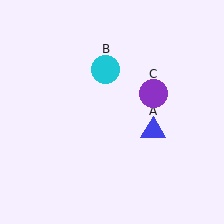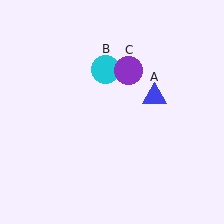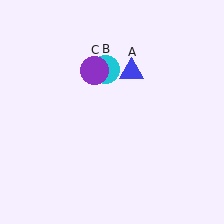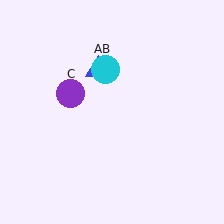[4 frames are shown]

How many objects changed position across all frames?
2 objects changed position: blue triangle (object A), purple circle (object C).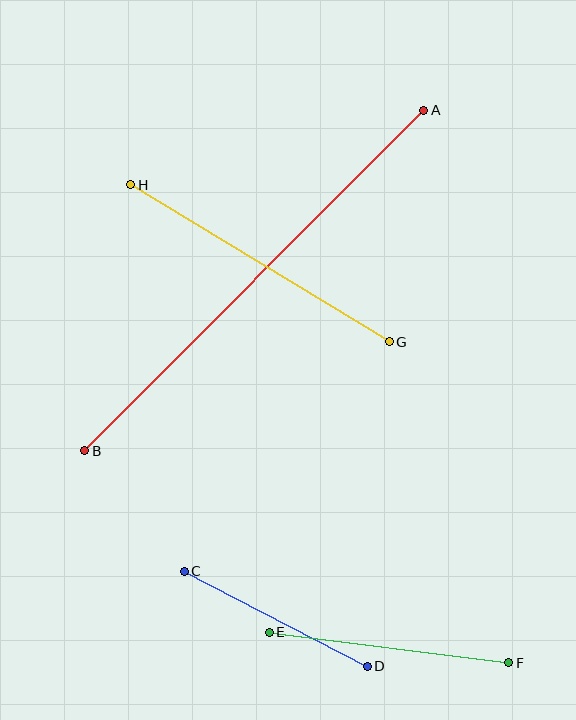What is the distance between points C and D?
The distance is approximately 206 pixels.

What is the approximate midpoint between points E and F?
The midpoint is at approximately (389, 648) pixels.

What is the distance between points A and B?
The distance is approximately 480 pixels.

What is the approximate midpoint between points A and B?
The midpoint is at approximately (254, 280) pixels.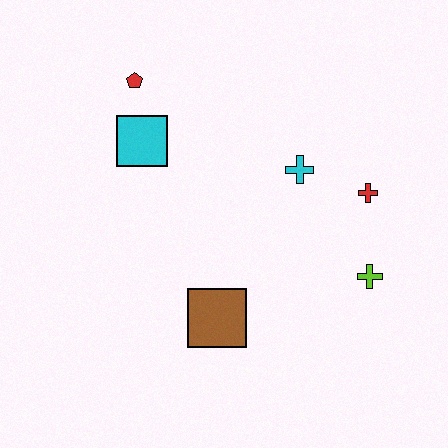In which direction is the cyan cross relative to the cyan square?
The cyan cross is to the right of the cyan square.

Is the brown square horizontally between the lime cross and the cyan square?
Yes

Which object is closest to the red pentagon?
The cyan square is closest to the red pentagon.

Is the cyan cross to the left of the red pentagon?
No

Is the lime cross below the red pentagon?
Yes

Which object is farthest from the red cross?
The red pentagon is farthest from the red cross.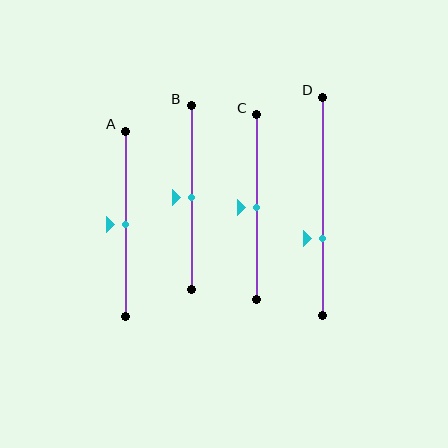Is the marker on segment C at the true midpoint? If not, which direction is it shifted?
Yes, the marker on segment C is at the true midpoint.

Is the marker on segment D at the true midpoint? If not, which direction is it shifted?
No, the marker on segment D is shifted downward by about 15% of the segment length.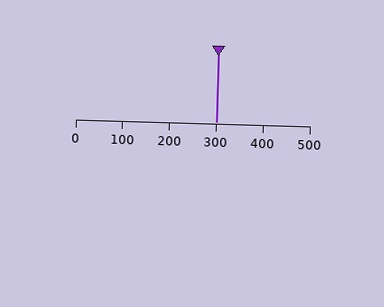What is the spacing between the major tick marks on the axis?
The major ticks are spaced 100 apart.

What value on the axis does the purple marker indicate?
The marker indicates approximately 300.